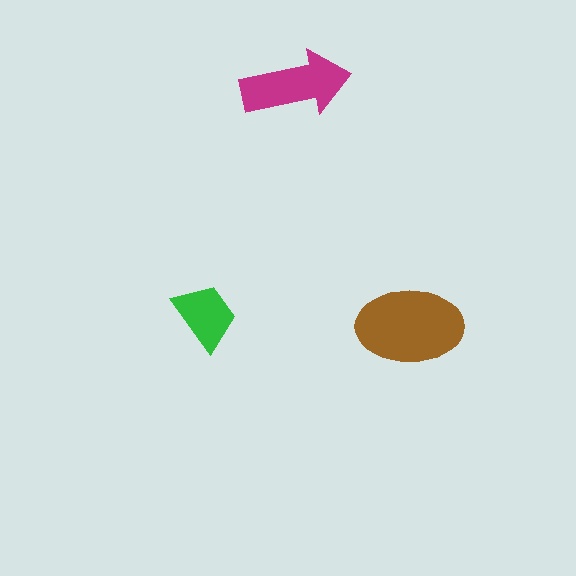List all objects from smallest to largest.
The green trapezoid, the magenta arrow, the brown ellipse.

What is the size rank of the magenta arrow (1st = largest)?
2nd.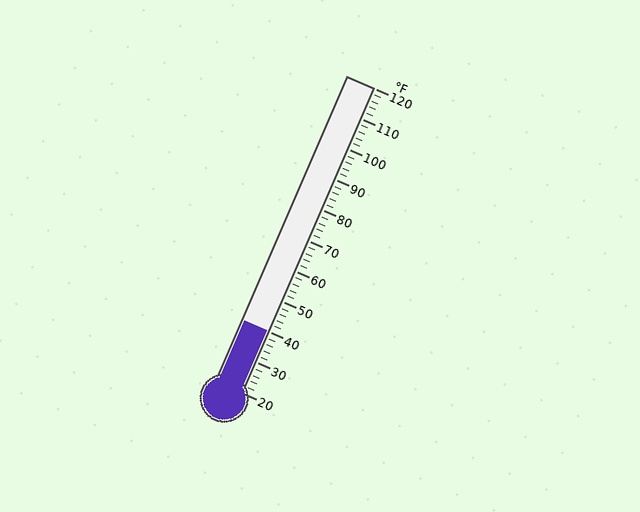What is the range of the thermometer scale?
The thermometer scale ranges from 20°F to 120°F.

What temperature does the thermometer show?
The thermometer shows approximately 40°F.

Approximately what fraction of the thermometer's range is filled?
The thermometer is filled to approximately 20% of its range.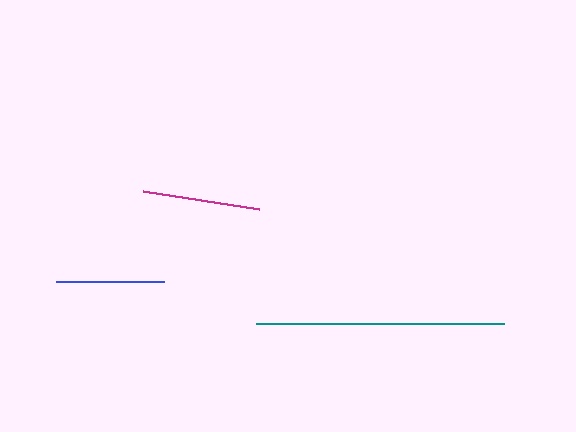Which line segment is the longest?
The teal line is the longest at approximately 249 pixels.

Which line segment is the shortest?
The blue line is the shortest at approximately 108 pixels.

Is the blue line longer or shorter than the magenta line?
The magenta line is longer than the blue line.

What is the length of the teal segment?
The teal segment is approximately 249 pixels long.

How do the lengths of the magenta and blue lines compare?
The magenta and blue lines are approximately the same length.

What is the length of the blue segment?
The blue segment is approximately 108 pixels long.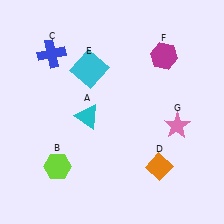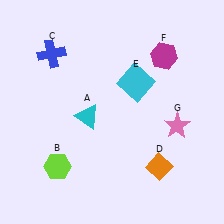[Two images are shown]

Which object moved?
The cyan square (E) moved right.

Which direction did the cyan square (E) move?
The cyan square (E) moved right.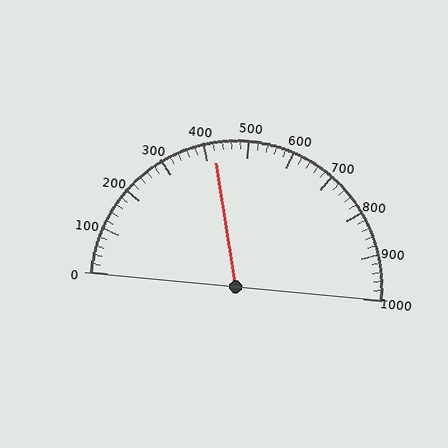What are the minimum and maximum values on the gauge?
The gauge ranges from 0 to 1000.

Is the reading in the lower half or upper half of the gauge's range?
The reading is in the lower half of the range (0 to 1000).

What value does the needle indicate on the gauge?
The needle indicates approximately 420.